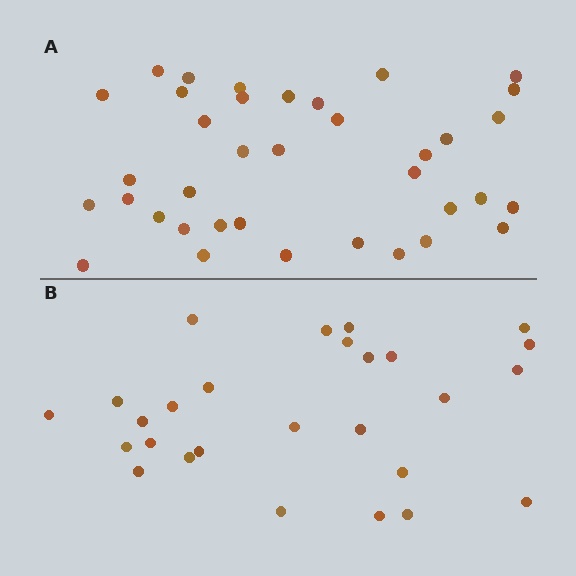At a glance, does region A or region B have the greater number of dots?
Region A (the top region) has more dots.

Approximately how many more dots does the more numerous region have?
Region A has roughly 10 or so more dots than region B.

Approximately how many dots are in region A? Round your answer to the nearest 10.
About 40 dots. (The exact count is 37, which rounds to 40.)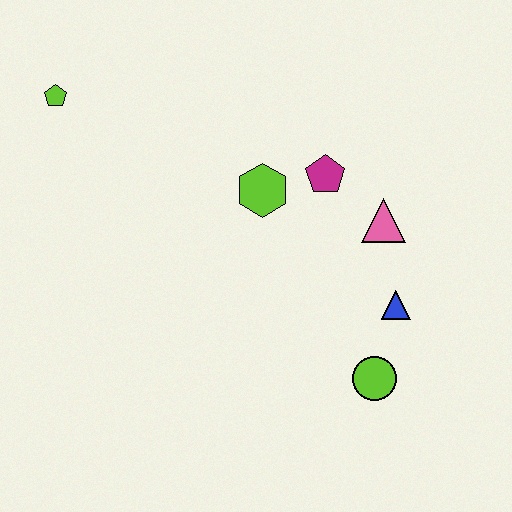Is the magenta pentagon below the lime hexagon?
No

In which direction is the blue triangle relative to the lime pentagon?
The blue triangle is to the right of the lime pentagon.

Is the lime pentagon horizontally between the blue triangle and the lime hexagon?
No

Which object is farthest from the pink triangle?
The lime pentagon is farthest from the pink triangle.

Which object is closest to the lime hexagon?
The magenta pentagon is closest to the lime hexagon.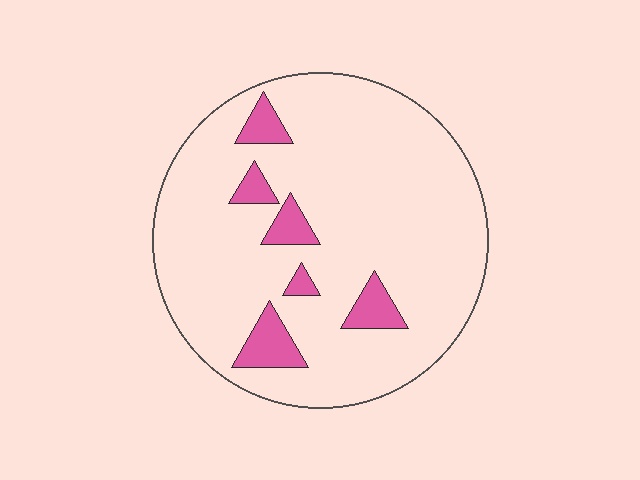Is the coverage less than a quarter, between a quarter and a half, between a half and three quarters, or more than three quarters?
Less than a quarter.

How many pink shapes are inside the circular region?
6.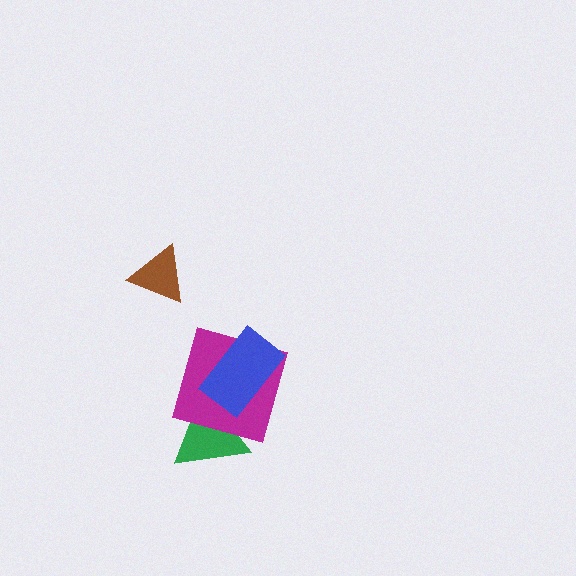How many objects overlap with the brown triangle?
0 objects overlap with the brown triangle.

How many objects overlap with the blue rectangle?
2 objects overlap with the blue rectangle.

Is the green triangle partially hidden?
Yes, it is partially covered by another shape.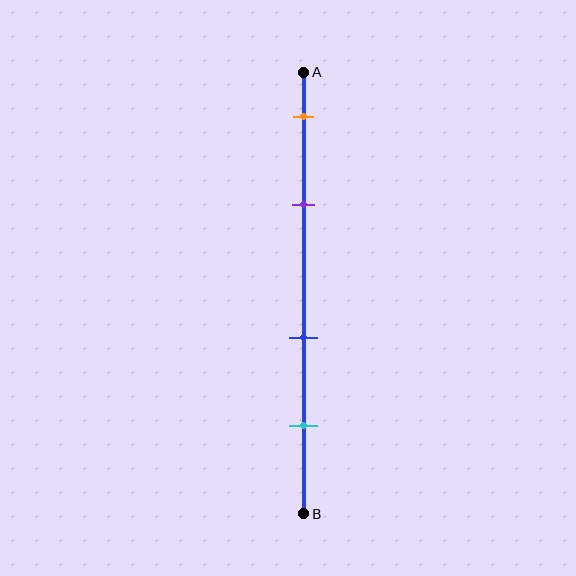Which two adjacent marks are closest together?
The orange and purple marks are the closest adjacent pair.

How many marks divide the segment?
There are 4 marks dividing the segment.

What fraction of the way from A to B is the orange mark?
The orange mark is approximately 10% (0.1) of the way from A to B.